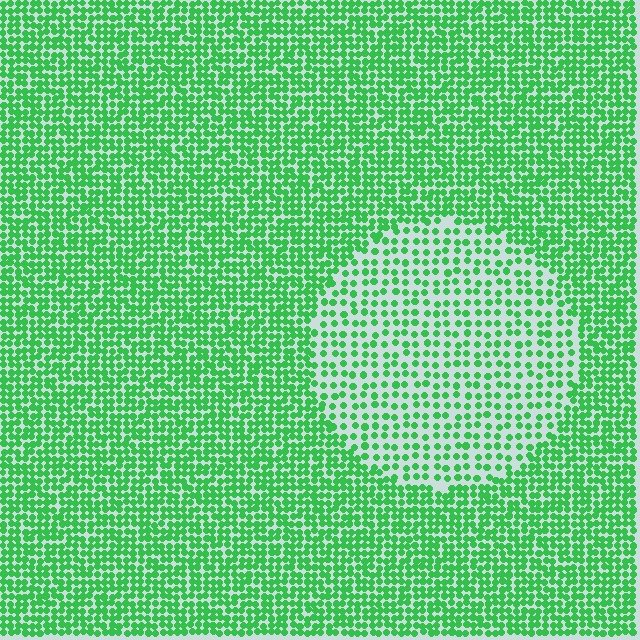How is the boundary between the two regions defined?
The boundary is defined by a change in element density (approximately 2.0x ratio). All elements are the same color, size, and shape.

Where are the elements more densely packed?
The elements are more densely packed outside the circle boundary.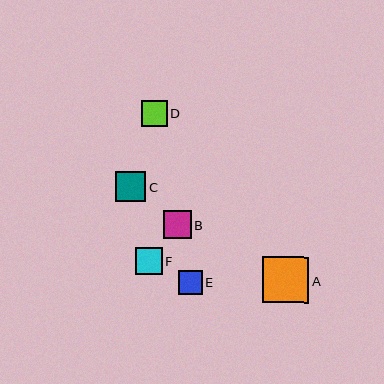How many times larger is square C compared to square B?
Square C is approximately 1.1 times the size of square B.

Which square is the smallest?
Square E is the smallest with a size of approximately 24 pixels.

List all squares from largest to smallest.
From largest to smallest: A, C, B, F, D, E.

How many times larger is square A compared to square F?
Square A is approximately 1.7 times the size of square F.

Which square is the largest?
Square A is the largest with a size of approximately 47 pixels.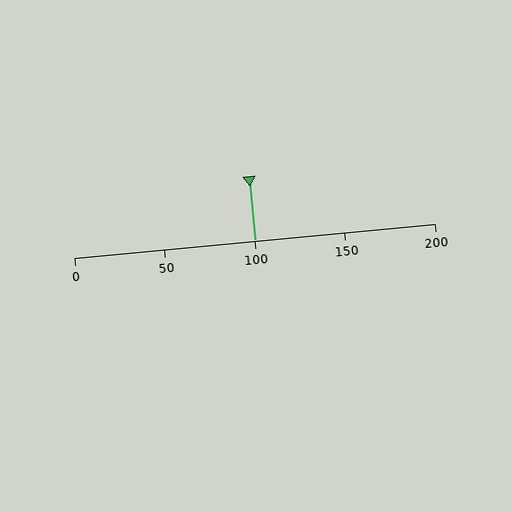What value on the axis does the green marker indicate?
The marker indicates approximately 100.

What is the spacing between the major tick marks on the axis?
The major ticks are spaced 50 apart.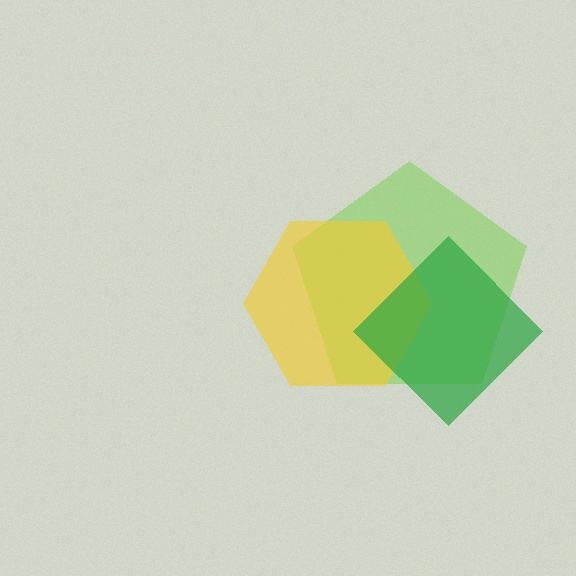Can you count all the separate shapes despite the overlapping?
Yes, there are 3 separate shapes.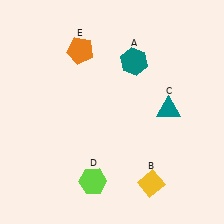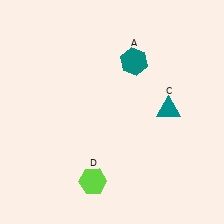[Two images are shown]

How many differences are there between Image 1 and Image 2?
There are 2 differences between the two images.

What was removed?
The orange pentagon (E), the yellow diamond (B) were removed in Image 2.